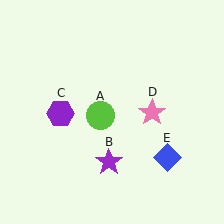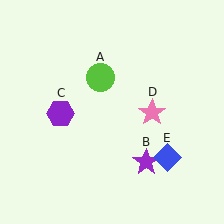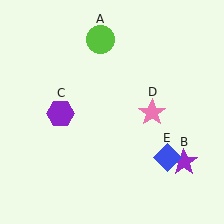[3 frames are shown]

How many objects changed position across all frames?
2 objects changed position: lime circle (object A), purple star (object B).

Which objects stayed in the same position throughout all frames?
Purple hexagon (object C) and pink star (object D) and blue diamond (object E) remained stationary.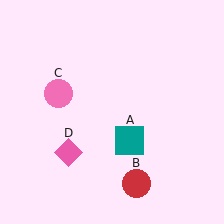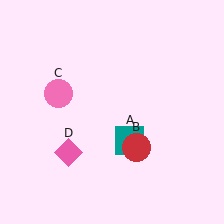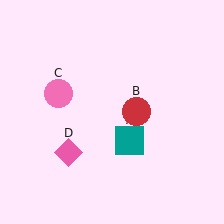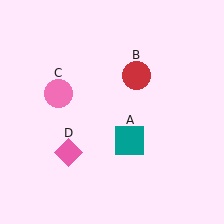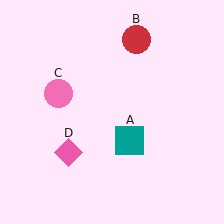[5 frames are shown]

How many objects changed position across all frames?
1 object changed position: red circle (object B).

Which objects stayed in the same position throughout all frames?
Teal square (object A) and pink circle (object C) and pink diamond (object D) remained stationary.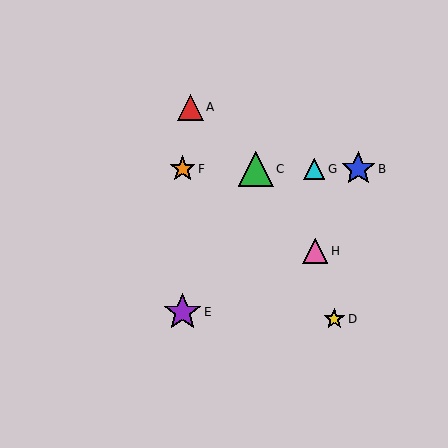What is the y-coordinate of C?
Object C is at y≈169.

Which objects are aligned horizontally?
Objects B, C, F, G are aligned horizontally.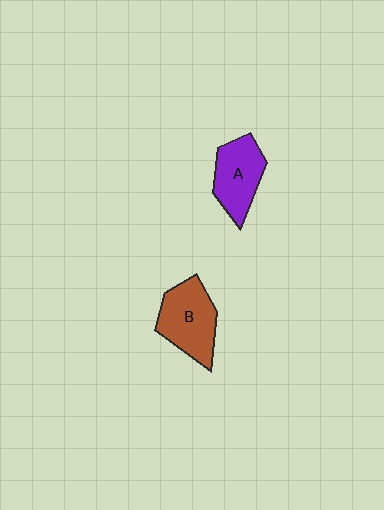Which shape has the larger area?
Shape B (brown).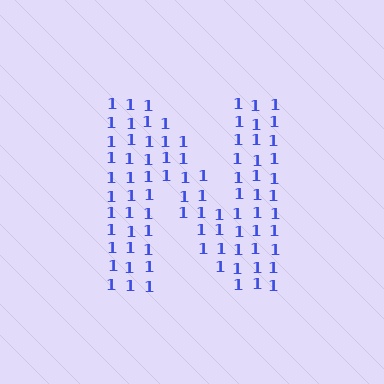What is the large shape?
The large shape is the letter N.